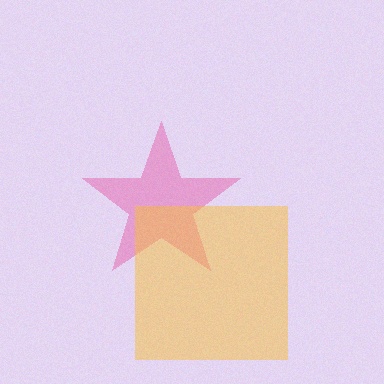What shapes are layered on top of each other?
The layered shapes are: a pink star, a yellow square.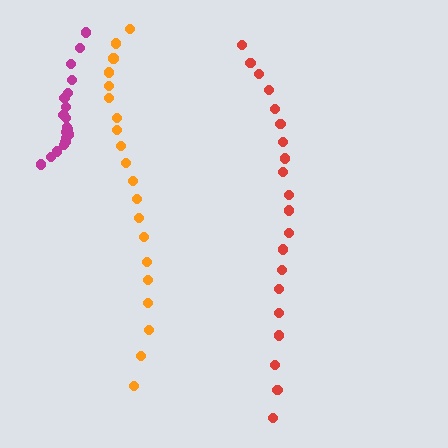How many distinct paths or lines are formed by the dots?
There are 3 distinct paths.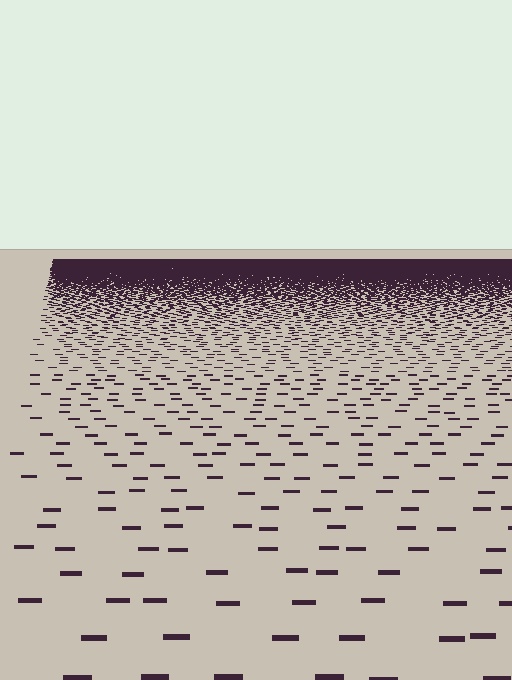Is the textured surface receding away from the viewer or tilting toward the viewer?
The surface is receding away from the viewer. Texture elements get smaller and denser toward the top.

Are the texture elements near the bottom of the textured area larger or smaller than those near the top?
Larger. Near the bottom, elements are closer to the viewer and appear at a bigger on-screen size.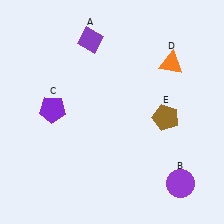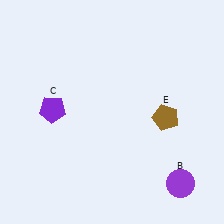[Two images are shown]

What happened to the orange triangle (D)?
The orange triangle (D) was removed in Image 2. It was in the top-right area of Image 1.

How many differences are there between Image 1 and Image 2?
There are 2 differences between the two images.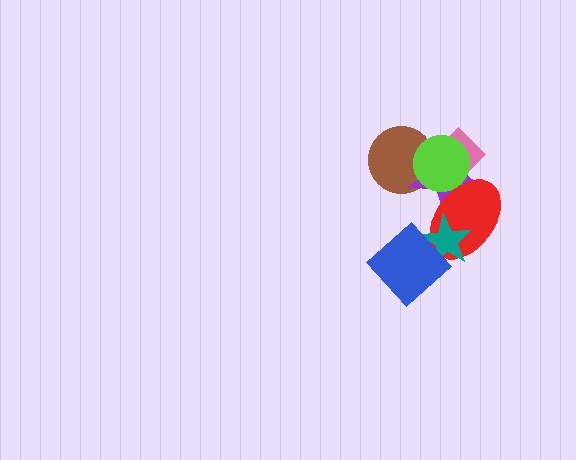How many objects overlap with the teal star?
2 objects overlap with the teal star.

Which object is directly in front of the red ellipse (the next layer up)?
The teal star is directly in front of the red ellipse.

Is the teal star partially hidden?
Yes, it is partially covered by another shape.